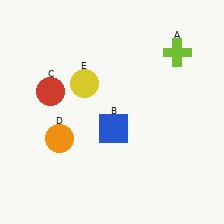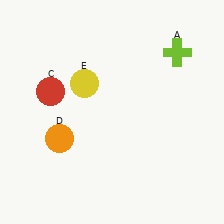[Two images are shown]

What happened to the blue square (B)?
The blue square (B) was removed in Image 2. It was in the bottom-right area of Image 1.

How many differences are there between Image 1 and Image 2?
There is 1 difference between the two images.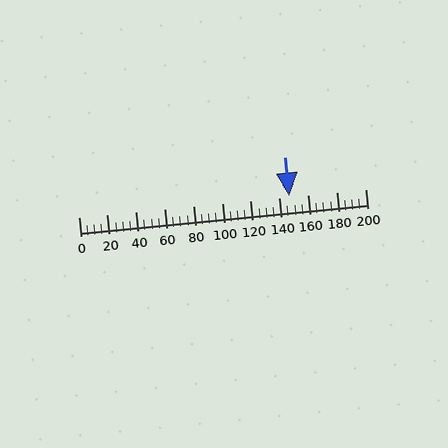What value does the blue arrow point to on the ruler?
The blue arrow points to approximately 147.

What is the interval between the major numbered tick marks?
The major tick marks are spaced 20 units apart.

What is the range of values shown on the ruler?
The ruler shows values from 0 to 200.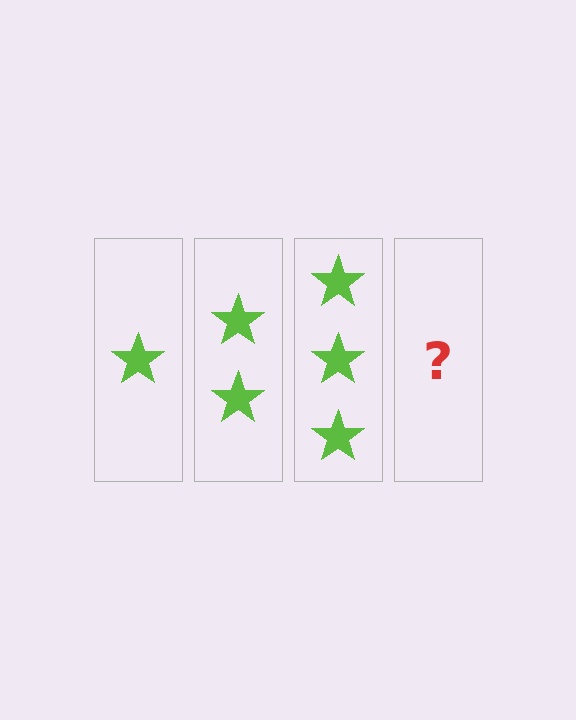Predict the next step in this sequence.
The next step is 4 stars.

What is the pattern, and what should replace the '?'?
The pattern is that each step adds one more star. The '?' should be 4 stars.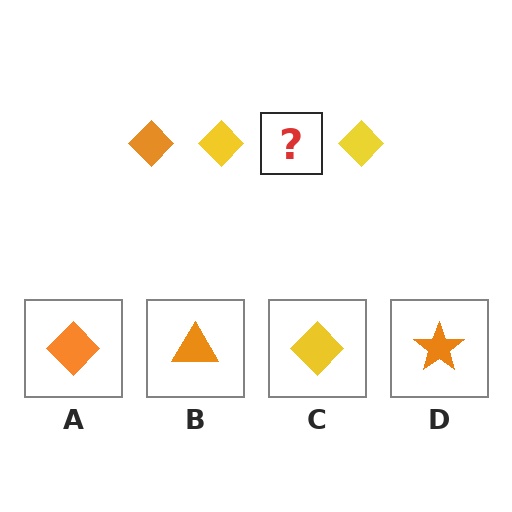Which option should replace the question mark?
Option A.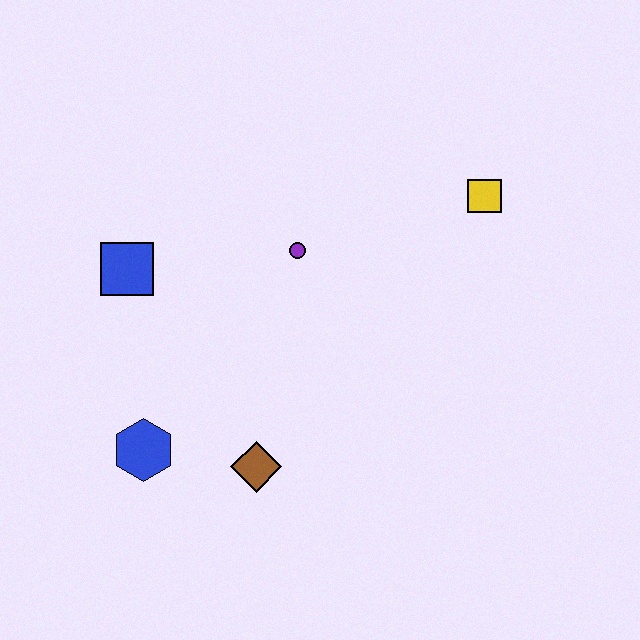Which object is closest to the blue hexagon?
The brown diamond is closest to the blue hexagon.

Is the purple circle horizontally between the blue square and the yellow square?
Yes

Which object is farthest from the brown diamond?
The yellow square is farthest from the brown diamond.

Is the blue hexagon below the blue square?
Yes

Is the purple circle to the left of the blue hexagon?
No